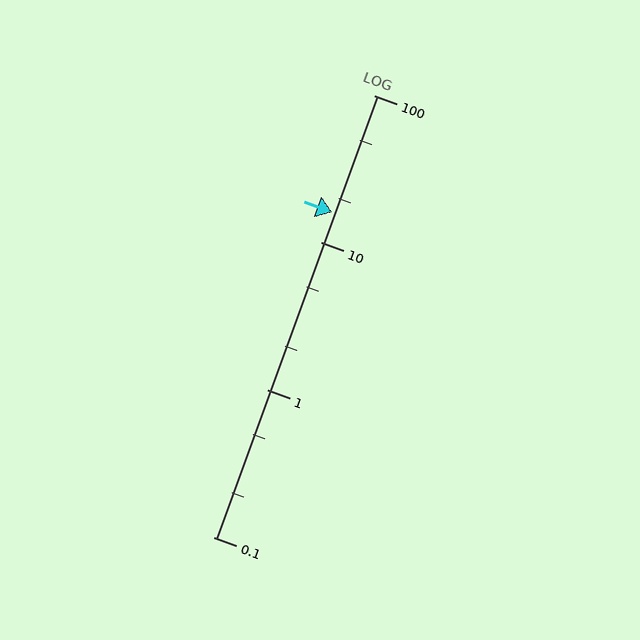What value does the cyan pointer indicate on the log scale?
The pointer indicates approximately 16.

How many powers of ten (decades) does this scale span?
The scale spans 3 decades, from 0.1 to 100.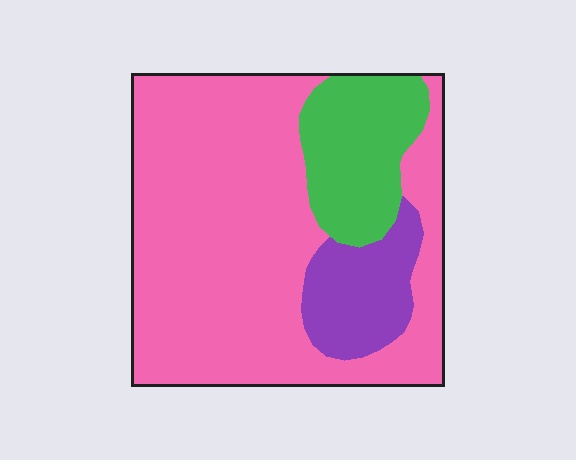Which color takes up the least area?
Purple, at roughly 15%.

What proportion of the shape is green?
Green covers about 15% of the shape.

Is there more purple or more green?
Green.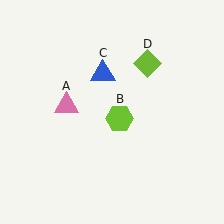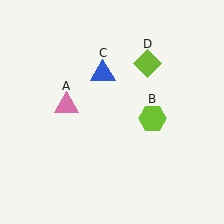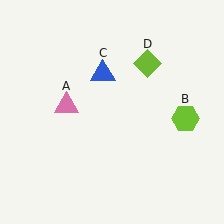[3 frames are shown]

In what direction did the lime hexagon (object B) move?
The lime hexagon (object B) moved right.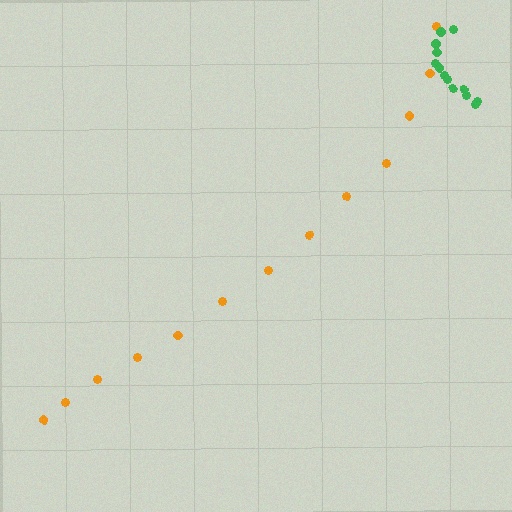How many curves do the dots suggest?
There are 2 distinct paths.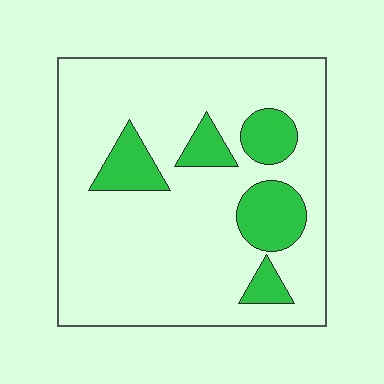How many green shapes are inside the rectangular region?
5.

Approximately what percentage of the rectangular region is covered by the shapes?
Approximately 20%.